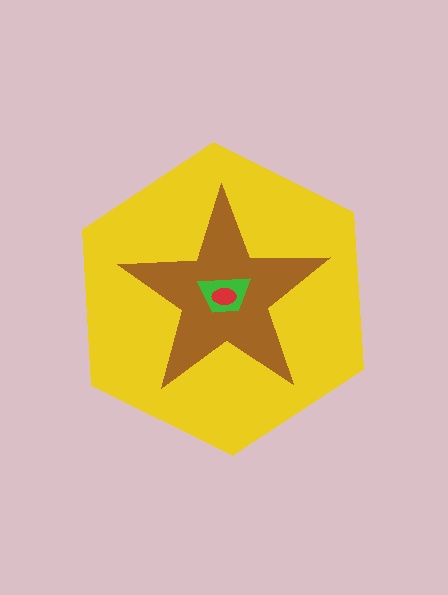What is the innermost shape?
The red ellipse.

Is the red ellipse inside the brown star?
Yes.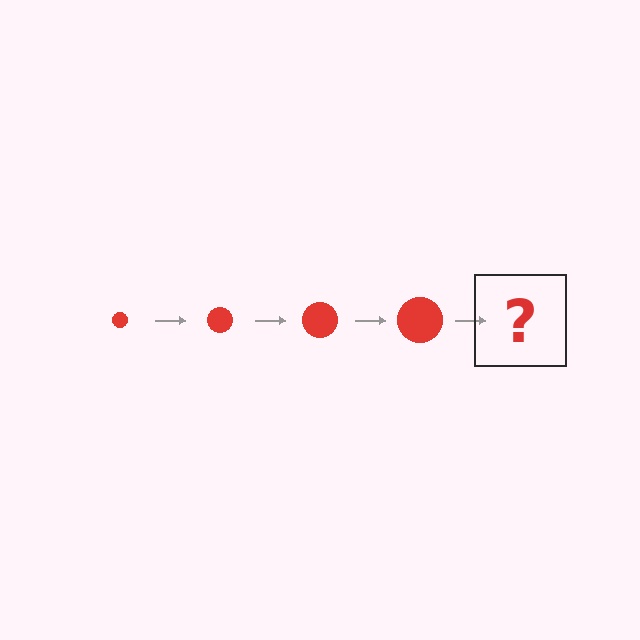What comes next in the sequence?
The next element should be a red circle, larger than the previous one.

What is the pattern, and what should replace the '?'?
The pattern is that the circle gets progressively larger each step. The '?' should be a red circle, larger than the previous one.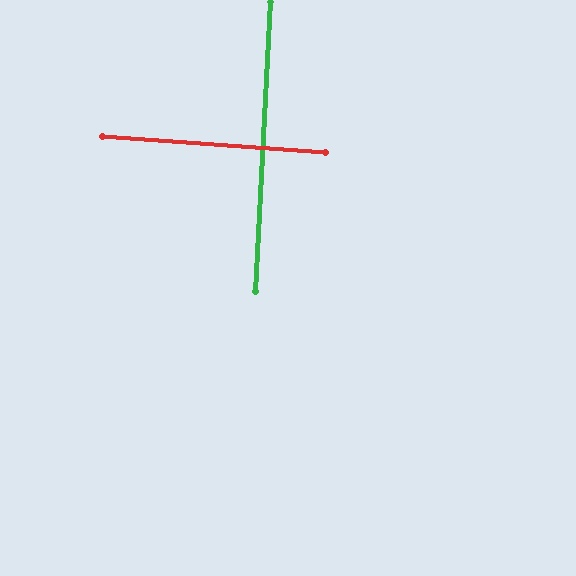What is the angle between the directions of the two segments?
Approximately 89 degrees.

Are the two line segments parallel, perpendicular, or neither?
Perpendicular — they meet at approximately 89°.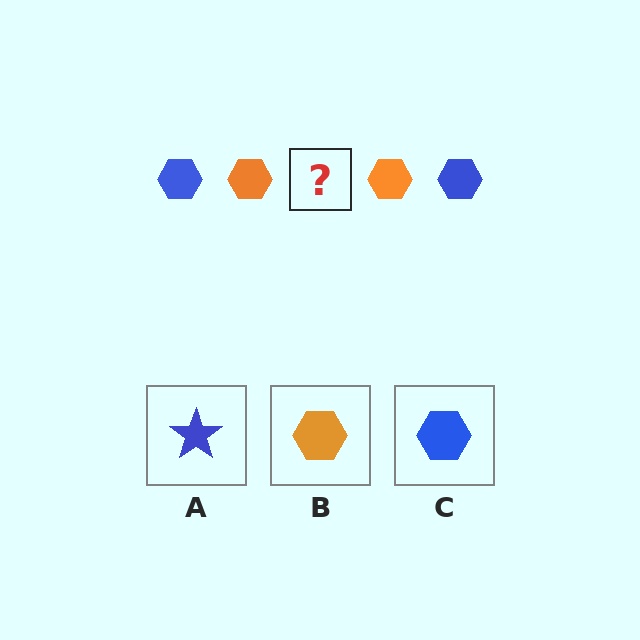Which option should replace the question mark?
Option C.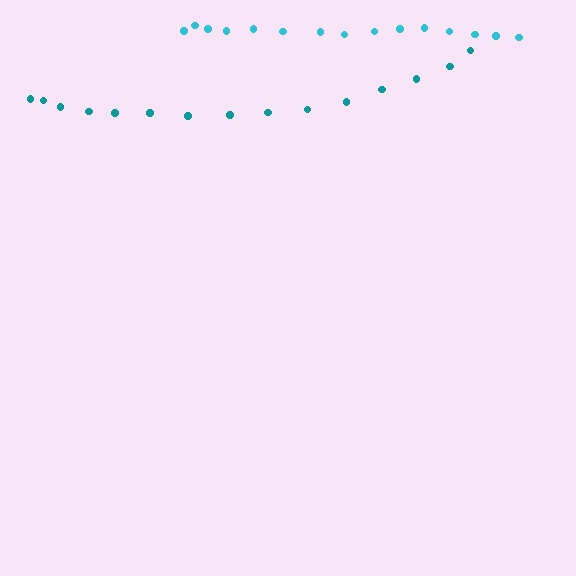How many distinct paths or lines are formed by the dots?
There are 2 distinct paths.